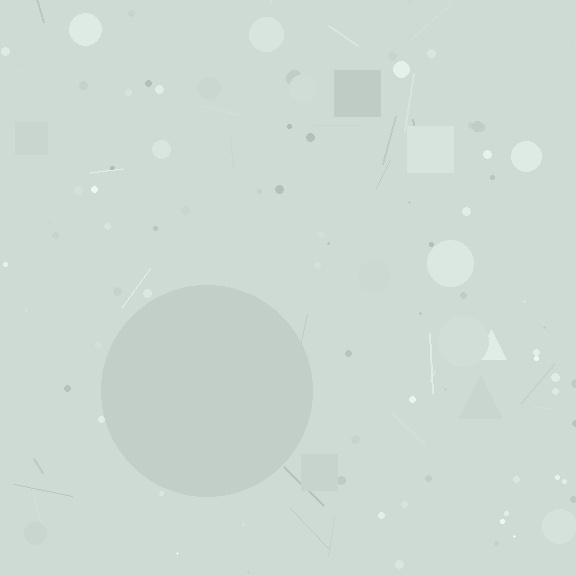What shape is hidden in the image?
A circle is hidden in the image.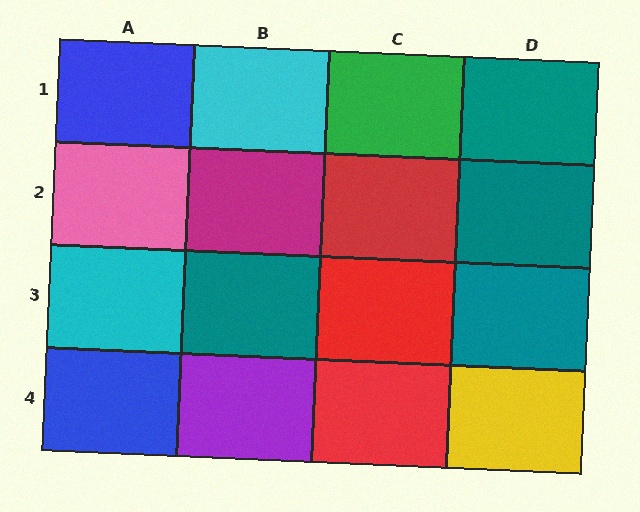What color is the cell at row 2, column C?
Red.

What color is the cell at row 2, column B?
Magenta.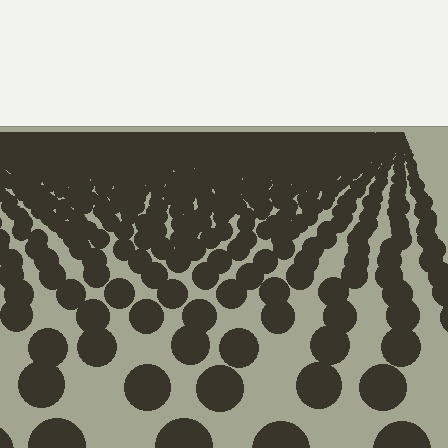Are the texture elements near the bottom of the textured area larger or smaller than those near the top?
Larger. Near the bottom, elements are closer to the viewer and appear at a bigger on-screen size.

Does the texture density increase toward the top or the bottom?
Density increases toward the top.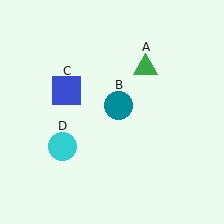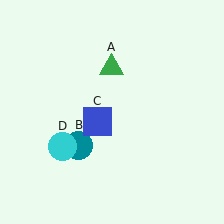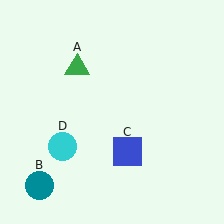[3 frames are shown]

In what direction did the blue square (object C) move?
The blue square (object C) moved down and to the right.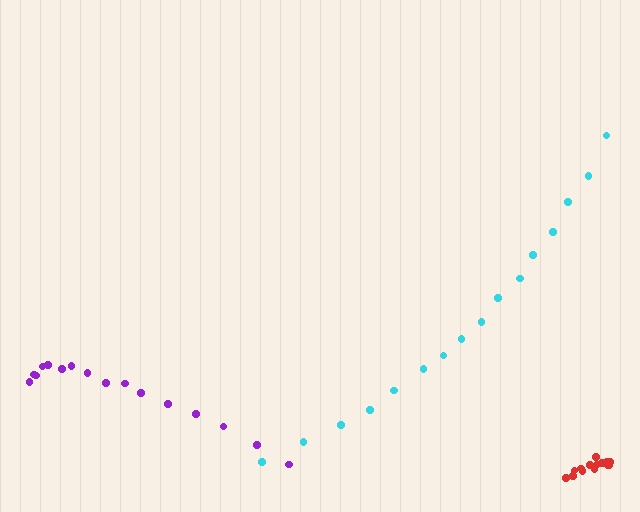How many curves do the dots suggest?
There are 3 distinct paths.